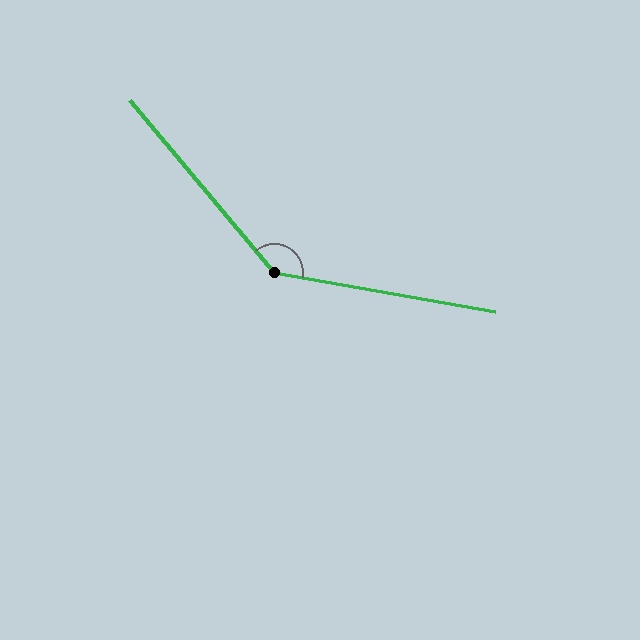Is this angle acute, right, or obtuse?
It is obtuse.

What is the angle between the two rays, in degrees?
Approximately 140 degrees.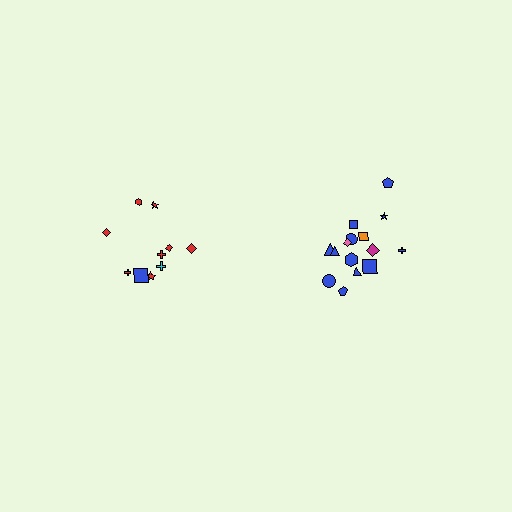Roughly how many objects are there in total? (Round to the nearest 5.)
Roughly 25 objects in total.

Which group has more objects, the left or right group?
The right group.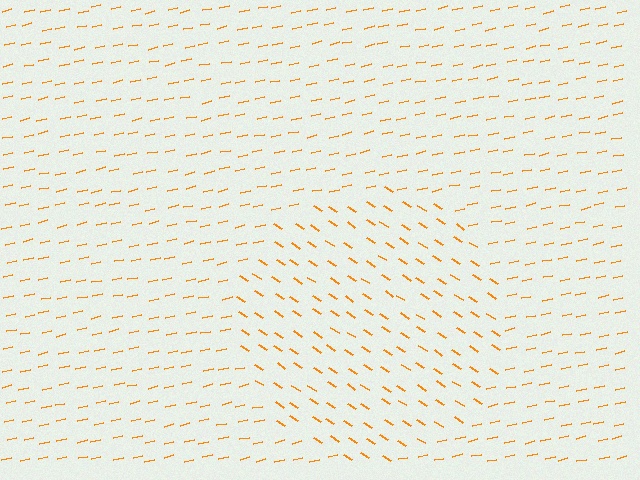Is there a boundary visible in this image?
Yes, there is a texture boundary formed by a change in line orientation.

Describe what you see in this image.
The image is filled with small orange line segments. A circle region in the image has lines oriented differently from the surrounding lines, creating a visible texture boundary.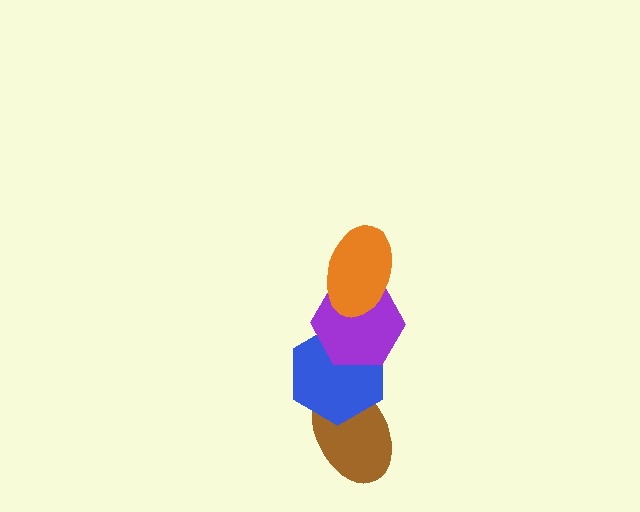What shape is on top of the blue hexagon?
The purple hexagon is on top of the blue hexagon.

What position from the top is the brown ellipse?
The brown ellipse is 4th from the top.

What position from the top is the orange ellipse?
The orange ellipse is 1st from the top.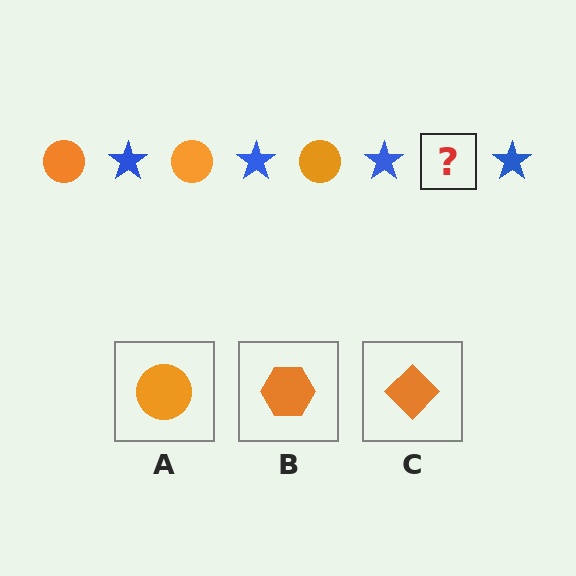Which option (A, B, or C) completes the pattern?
A.